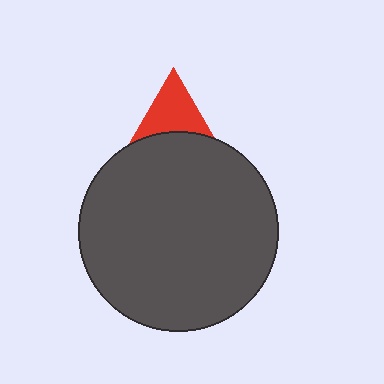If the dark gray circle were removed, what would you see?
You would see the complete red triangle.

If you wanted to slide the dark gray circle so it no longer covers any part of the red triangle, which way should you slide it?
Slide it down — that is the most direct way to separate the two shapes.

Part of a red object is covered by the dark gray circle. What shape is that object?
It is a triangle.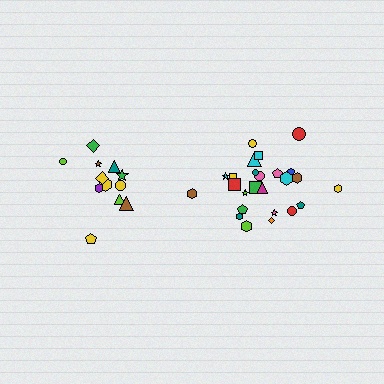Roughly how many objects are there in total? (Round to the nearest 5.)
Roughly 35 objects in total.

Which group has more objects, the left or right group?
The right group.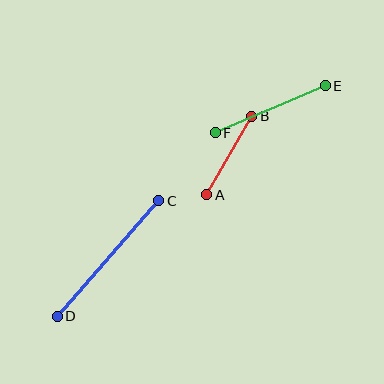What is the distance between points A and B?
The distance is approximately 90 pixels.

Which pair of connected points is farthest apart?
Points C and D are farthest apart.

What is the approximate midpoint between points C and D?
The midpoint is at approximately (108, 259) pixels.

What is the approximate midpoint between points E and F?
The midpoint is at approximately (270, 109) pixels.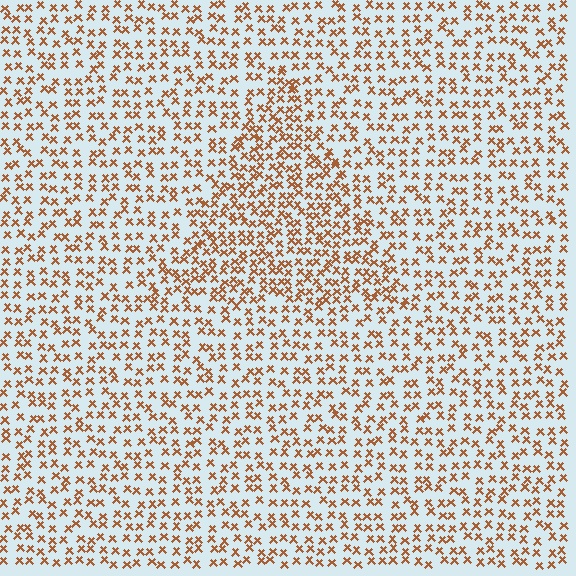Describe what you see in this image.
The image contains small brown elements arranged at two different densities. A triangle-shaped region is visible where the elements are more densely packed than the surrounding area.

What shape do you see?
I see a triangle.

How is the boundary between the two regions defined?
The boundary is defined by a change in element density (approximately 1.6x ratio). All elements are the same color, size, and shape.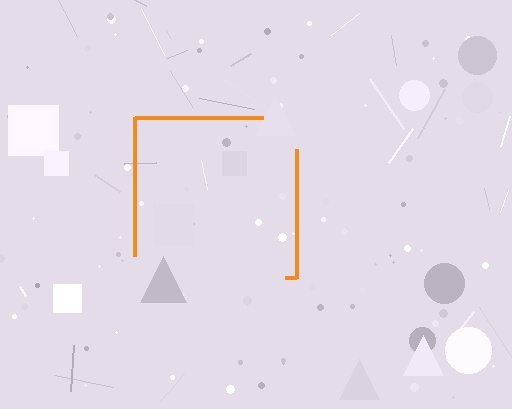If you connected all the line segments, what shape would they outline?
They would outline a square.